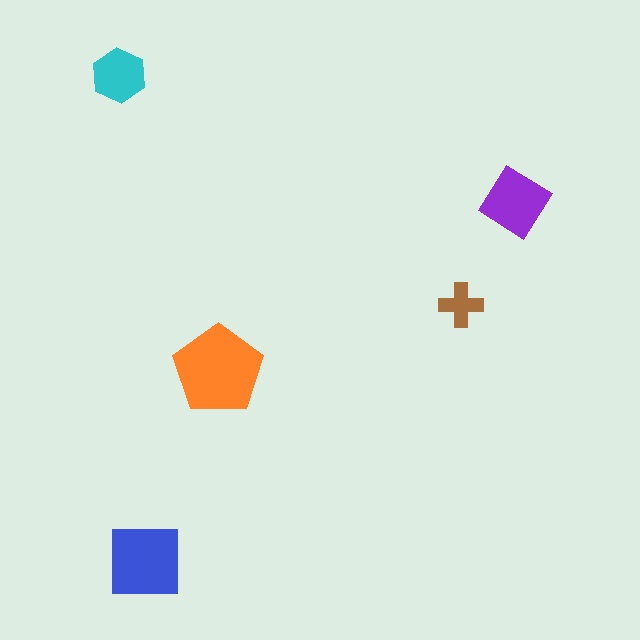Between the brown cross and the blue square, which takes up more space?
The blue square.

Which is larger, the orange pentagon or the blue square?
The orange pentagon.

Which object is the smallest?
The brown cross.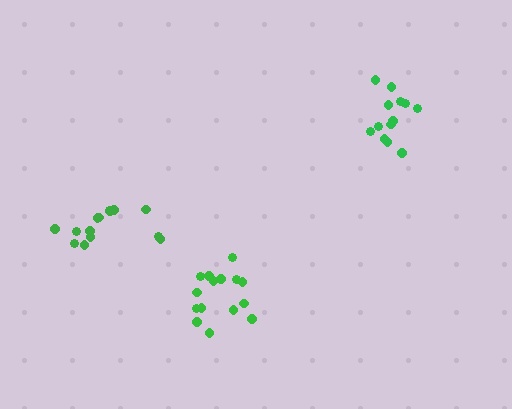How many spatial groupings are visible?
There are 3 spatial groupings.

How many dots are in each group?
Group 1: 14 dots, Group 2: 15 dots, Group 3: 13 dots (42 total).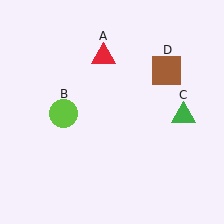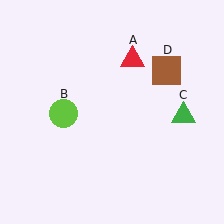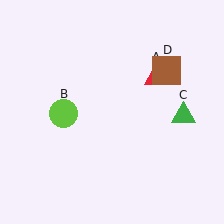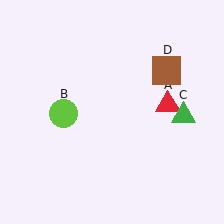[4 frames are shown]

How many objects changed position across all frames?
1 object changed position: red triangle (object A).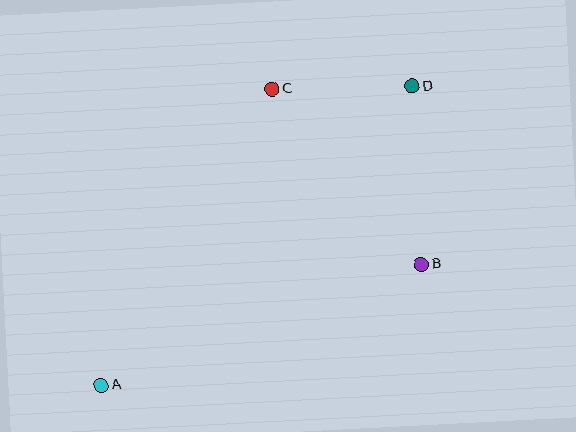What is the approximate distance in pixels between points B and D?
The distance between B and D is approximately 178 pixels.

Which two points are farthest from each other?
Points A and D are farthest from each other.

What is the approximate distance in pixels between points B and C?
The distance between B and C is approximately 231 pixels.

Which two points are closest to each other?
Points C and D are closest to each other.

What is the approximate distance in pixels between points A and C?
The distance between A and C is approximately 342 pixels.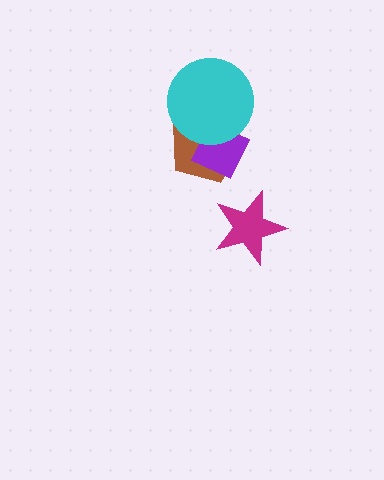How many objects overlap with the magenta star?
0 objects overlap with the magenta star.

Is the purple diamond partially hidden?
Yes, it is partially covered by another shape.